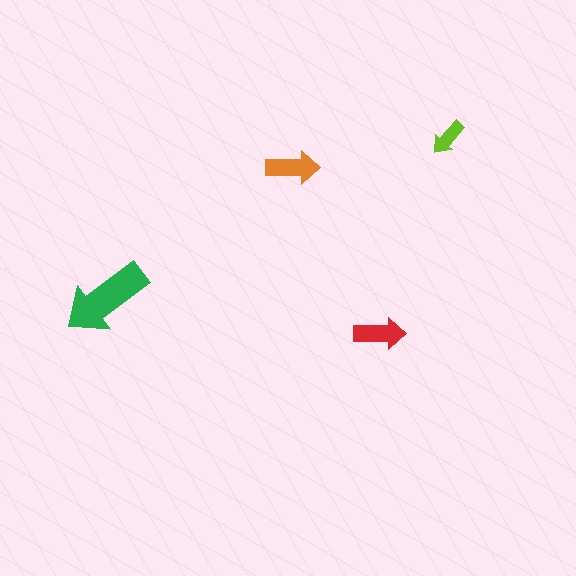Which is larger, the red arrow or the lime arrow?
The red one.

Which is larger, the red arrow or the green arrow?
The green one.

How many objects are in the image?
There are 4 objects in the image.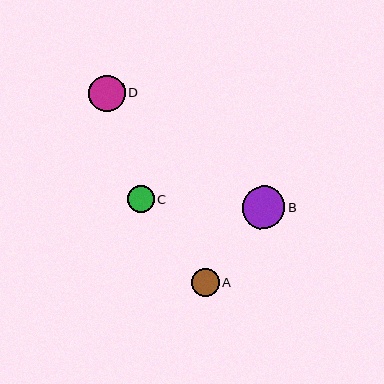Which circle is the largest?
Circle B is the largest with a size of approximately 42 pixels.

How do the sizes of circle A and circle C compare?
Circle A and circle C are approximately the same size.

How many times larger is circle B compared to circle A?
Circle B is approximately 1.5 times the size of circle A.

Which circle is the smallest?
Circle C is the smallest with a size of approximately 27 pixels.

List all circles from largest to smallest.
From largest to smallest: B, D, A, C.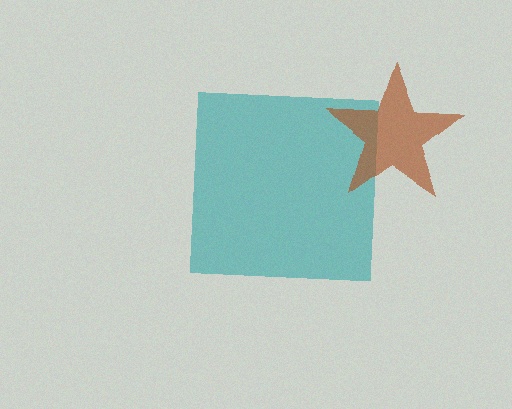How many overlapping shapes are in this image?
There are 2 overlapping shapes in the image.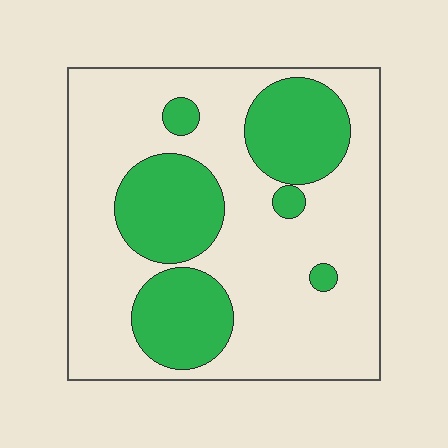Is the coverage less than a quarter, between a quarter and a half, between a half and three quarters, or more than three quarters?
Between a quarter and a half.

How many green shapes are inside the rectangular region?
6.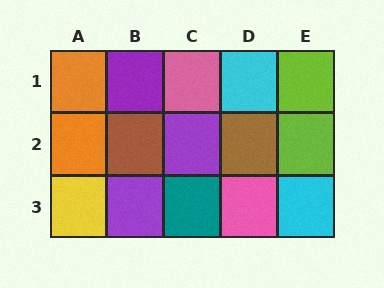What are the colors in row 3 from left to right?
Yellow, purple, teal, pink, cyan.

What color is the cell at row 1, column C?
Pink.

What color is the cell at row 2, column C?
Purple.